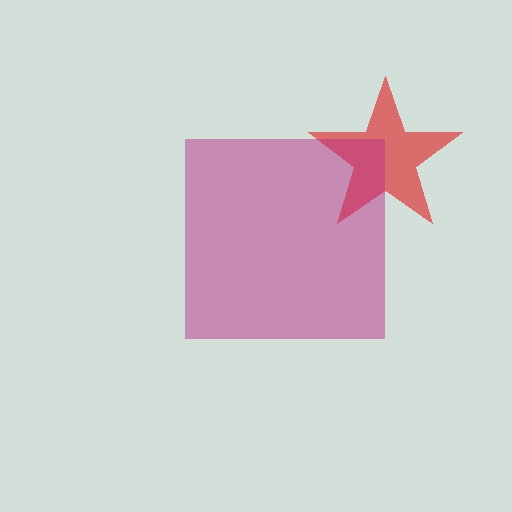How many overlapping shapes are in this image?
There are 2 overlapping shapes in the image.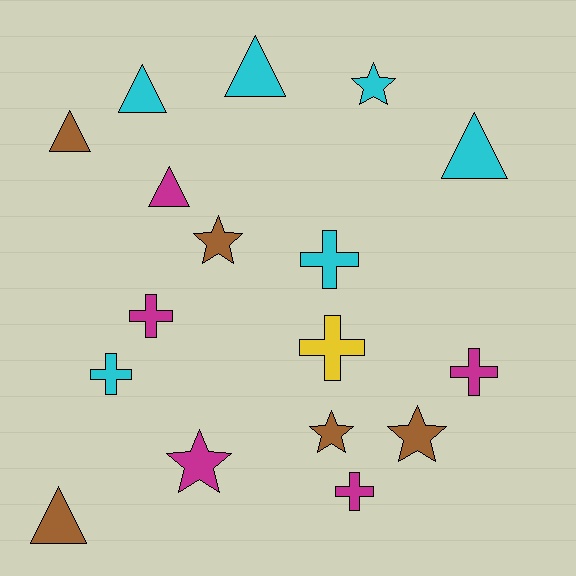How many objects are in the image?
There are 17 objects.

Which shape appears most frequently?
Cross, with 6 objects.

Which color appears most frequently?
Cyan, with 6 objects.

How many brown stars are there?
There are 3 brown stars.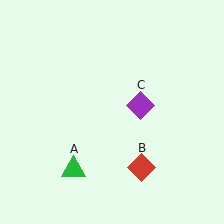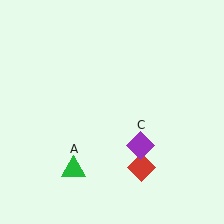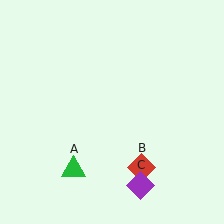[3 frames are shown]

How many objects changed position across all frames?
1 object changed position: purple diamond (object C).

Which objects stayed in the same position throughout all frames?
Green triangle (object A) and red diamond (object B) remained stationary.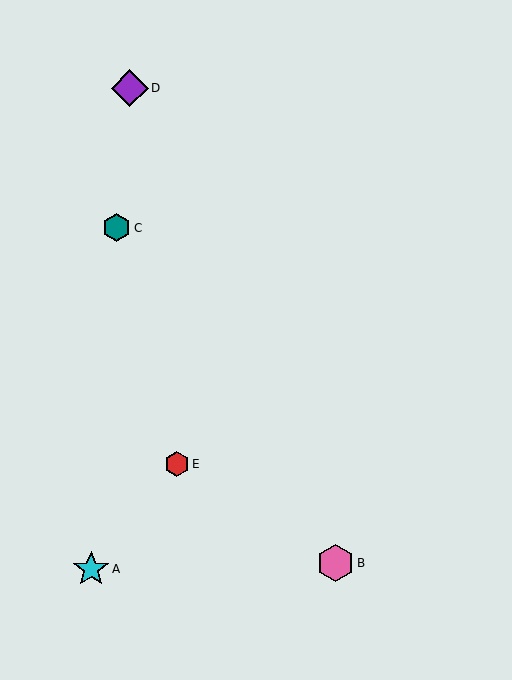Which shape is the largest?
The pink hexagon (labeled B) is the largest.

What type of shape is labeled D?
Shape D is a purple diamond.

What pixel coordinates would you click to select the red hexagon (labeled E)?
Click at (177, 464) to select the red hexagon E.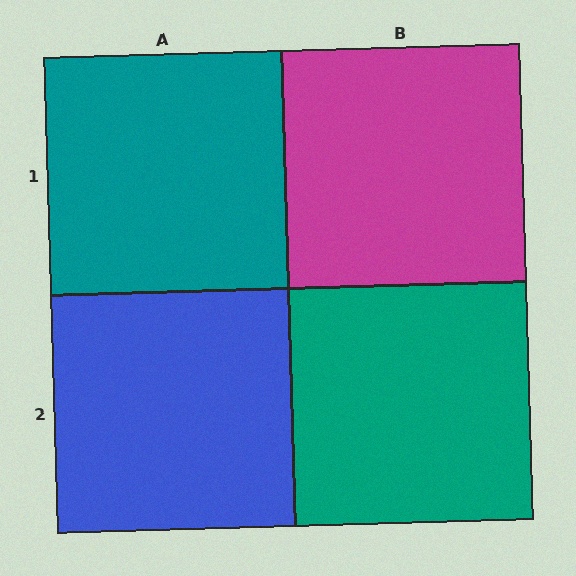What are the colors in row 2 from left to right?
Blue, teal.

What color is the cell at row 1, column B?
Magenta.